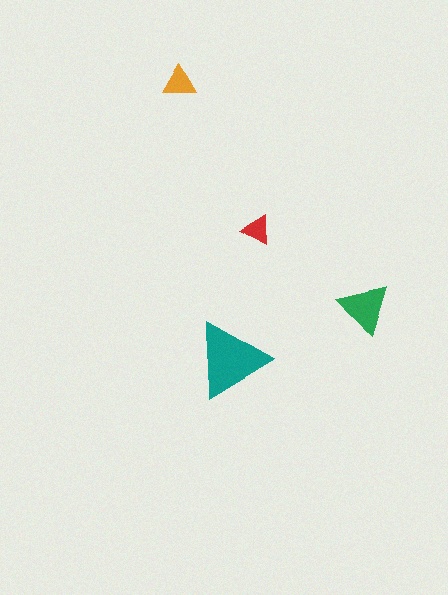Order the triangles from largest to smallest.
the teal one, the green one, the orange one, the red one.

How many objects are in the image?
There are 4 objects in the image.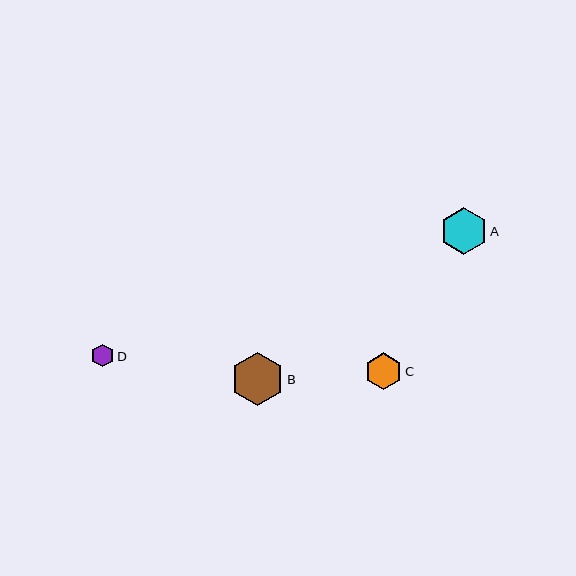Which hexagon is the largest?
Hexagon B is the largest with a size of approximately 52 pixels.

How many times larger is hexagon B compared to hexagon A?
Hexagon B is approximately 1.1 times the size of hexagon A.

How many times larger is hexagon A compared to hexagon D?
Hexagon A is approximately 2.0 times the size of hexagon D.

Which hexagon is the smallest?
Hexagon D is the smallest with a size of approximately 23 pixels.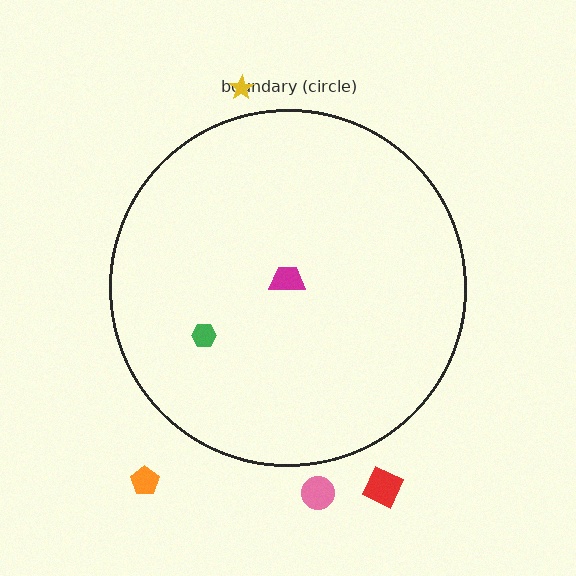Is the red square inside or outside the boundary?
Outside.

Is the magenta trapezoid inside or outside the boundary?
Inside.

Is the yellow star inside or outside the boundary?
Outside.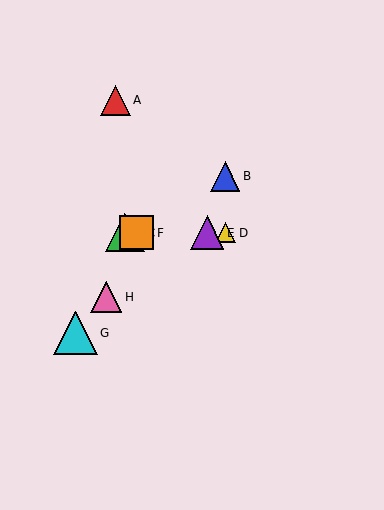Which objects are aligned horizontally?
Objects C, D, E, F are aligned horizontally.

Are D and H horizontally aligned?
No, D is at y≈233 and H is at y≈297.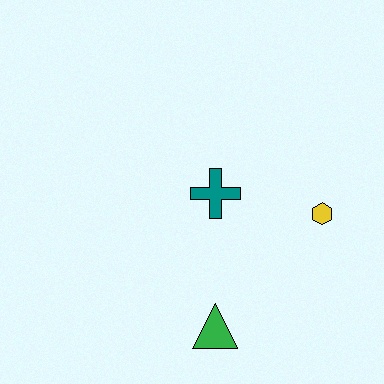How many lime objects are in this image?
There are no lime objects.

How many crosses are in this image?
There is 1 cross.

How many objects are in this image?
There are 3 objects.